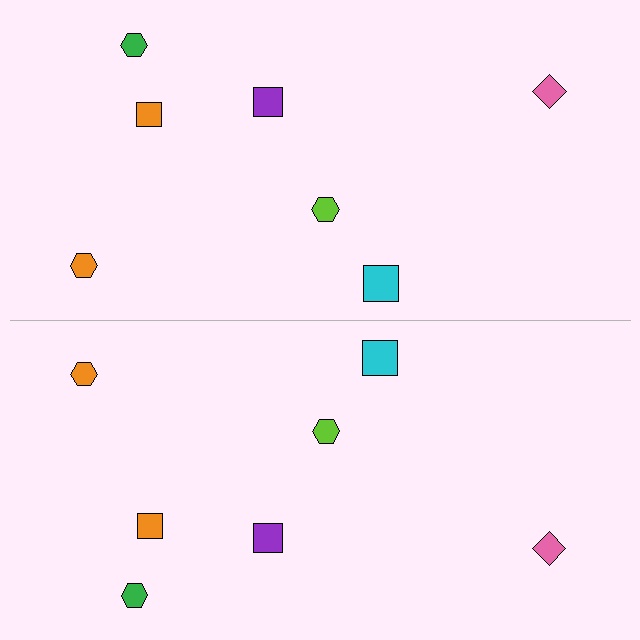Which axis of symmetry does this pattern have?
The pattern has a horizontal axis of symmetry running through the center of the image.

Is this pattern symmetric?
Yes, this pattern has bilateral (reflection) symmetry.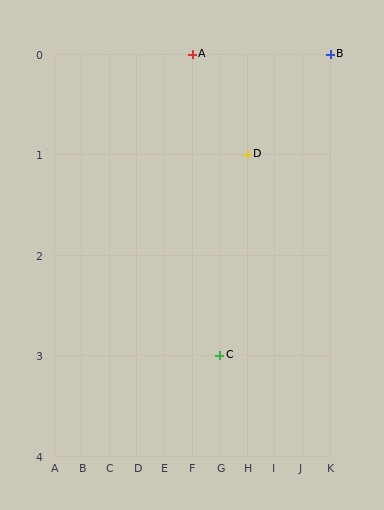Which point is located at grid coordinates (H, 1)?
Point D is at (H, 1).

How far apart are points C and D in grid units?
Points C and D are 1 column and 2 rows apart (about 2.2 grid units diagonally).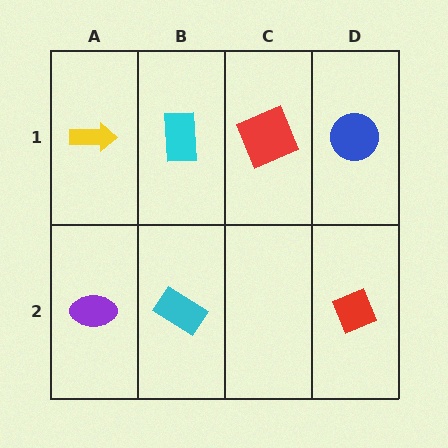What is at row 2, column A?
A purple ellipse.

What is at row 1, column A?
A yellow arrow.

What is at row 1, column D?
A blue circle.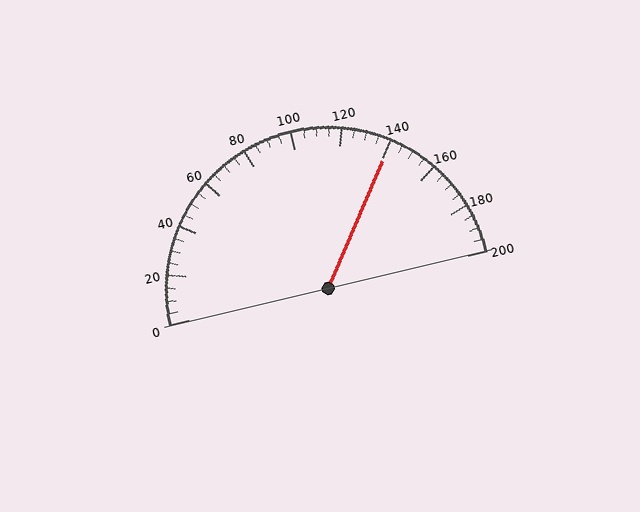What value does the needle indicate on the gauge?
The needle indicates approximately 140.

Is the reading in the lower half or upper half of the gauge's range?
The reading is in the upper half of the range (0 to 200).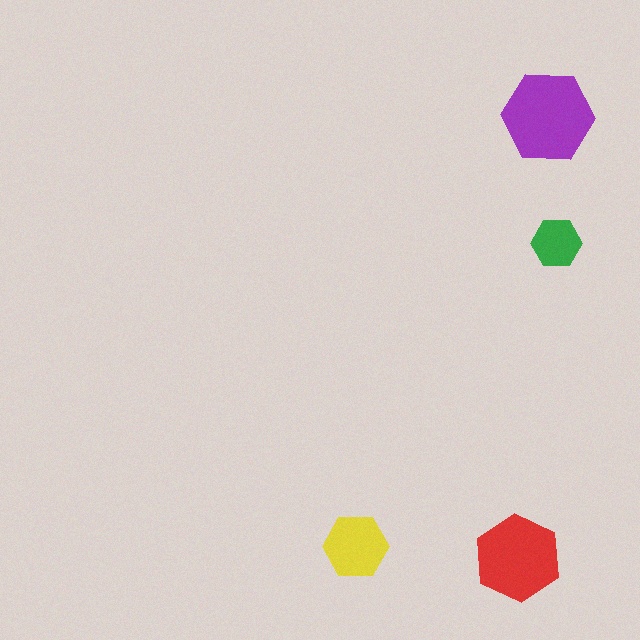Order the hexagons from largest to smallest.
the purple one, the red one, the yellow one, the green one.